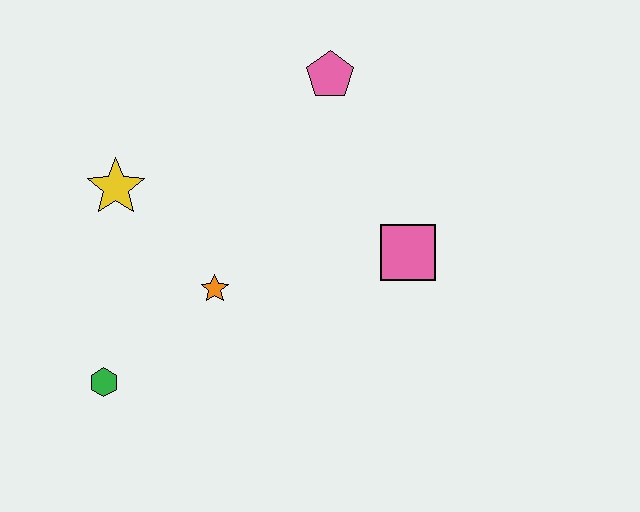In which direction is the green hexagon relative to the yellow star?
The green hexagon is below the yellow star.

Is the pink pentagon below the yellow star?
No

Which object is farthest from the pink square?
The green hexagon is farthest from the pink square.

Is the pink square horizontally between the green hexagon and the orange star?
No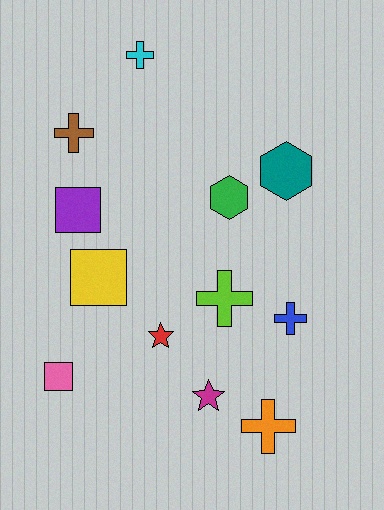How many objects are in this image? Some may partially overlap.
There are 12 objects.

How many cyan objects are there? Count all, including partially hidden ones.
There is 1 cyan object.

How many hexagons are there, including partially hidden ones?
There are 2 hexagons.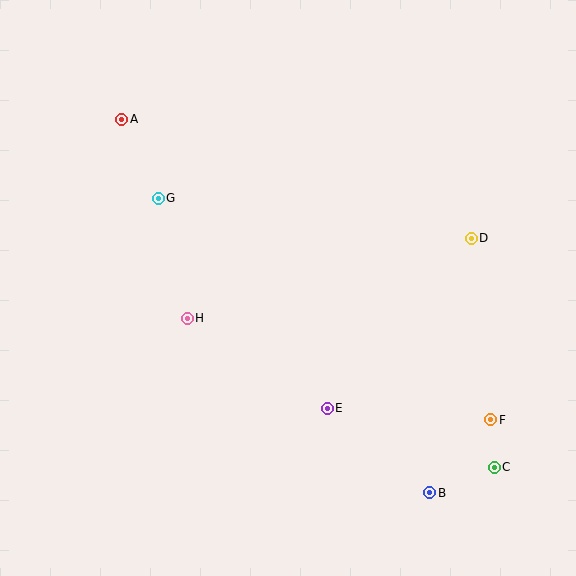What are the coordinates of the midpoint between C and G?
The midpoint between C and G is at (326, 333).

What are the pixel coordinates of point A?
Point A is at (122, 119).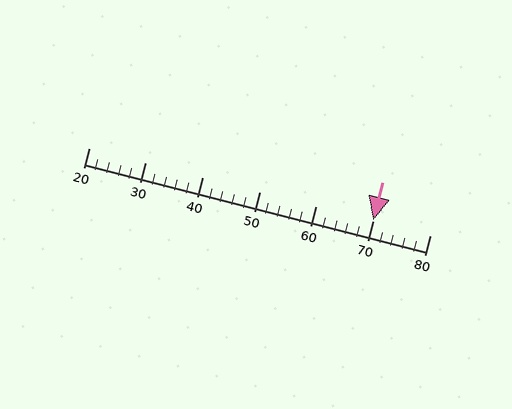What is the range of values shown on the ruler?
The ruler shows values from 20 to 80.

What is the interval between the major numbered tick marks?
The major tick marks are spaced 10 units apart.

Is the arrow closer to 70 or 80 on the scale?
The arrow is closer to 70.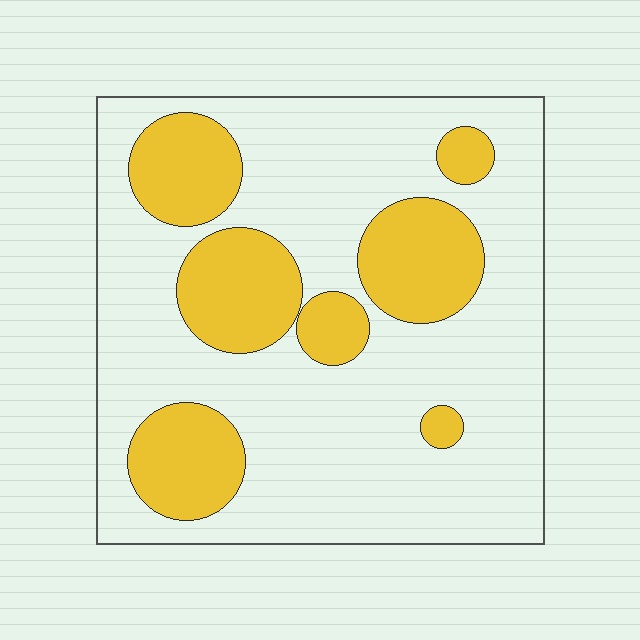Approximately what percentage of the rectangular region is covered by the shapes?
Approximately 25%.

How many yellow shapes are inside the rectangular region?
7.